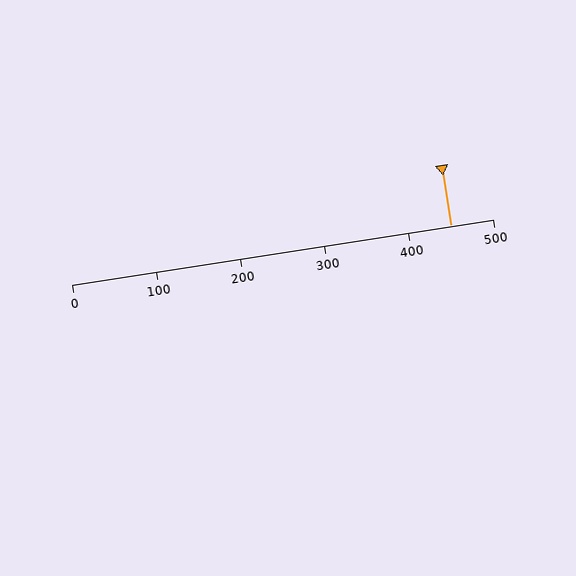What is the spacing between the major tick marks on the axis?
The major ticks are spaced 100 apart.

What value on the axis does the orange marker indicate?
The marker indicates approximately 450.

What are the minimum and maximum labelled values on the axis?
The axis runs from 0 to 500.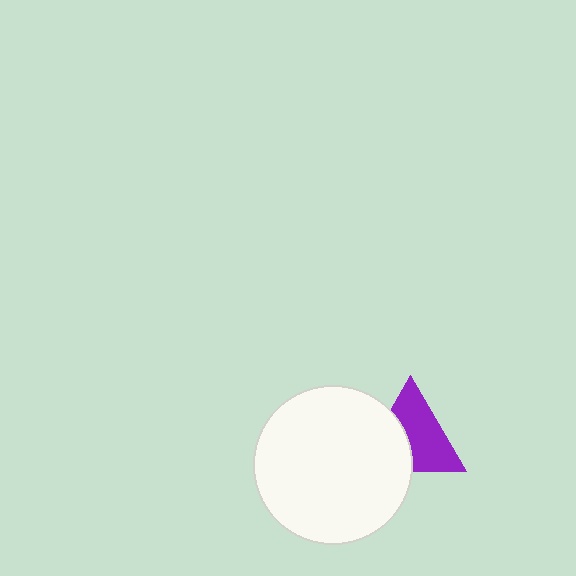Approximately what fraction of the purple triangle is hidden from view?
Roughly 39% of the purple triangle is hidden behind the white circle.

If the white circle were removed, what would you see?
You would see the complete purple triangle.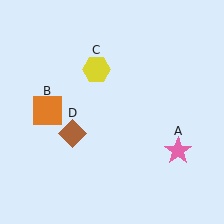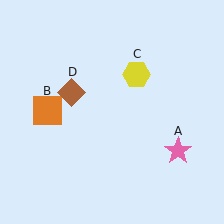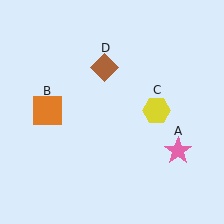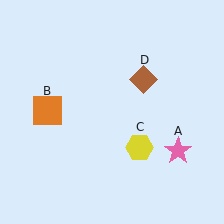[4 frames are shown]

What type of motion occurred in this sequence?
The yellow hexagon (object C), brown diamond (object D) rotated clockwise around the center of the scene.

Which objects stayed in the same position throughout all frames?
Pink star (object A) and orange square (object B) remained stationary.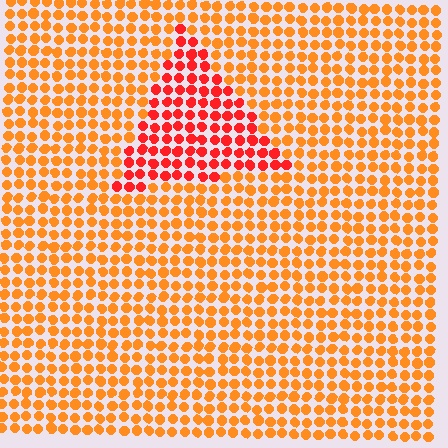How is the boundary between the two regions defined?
The boundary is defined purely by a slight shift in hue (about 31 degrees). Spacing, size, and orientation are identical on both sides.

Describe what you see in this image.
The image is filled with small orange elements in a uniform arrangement. A triangle-shaped region is visible where the elements are tinted to a slightly different hue, forming a subtle color boundary.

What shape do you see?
I see a triangle.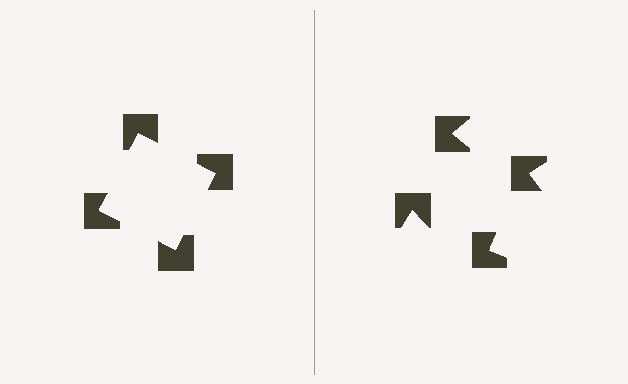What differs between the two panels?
The notched squares are positioned identically on both sides; only the wedge orientations differ. On the left they align to a square; on the right they are misaligned.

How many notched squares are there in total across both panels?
8 — 4 on each side.